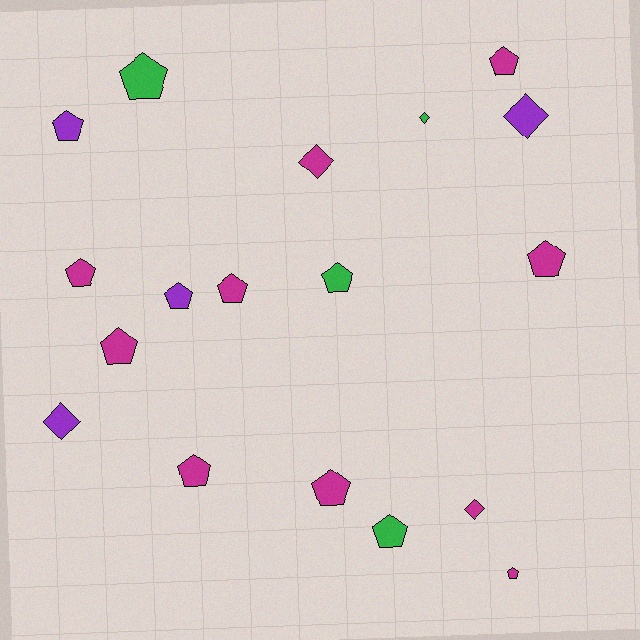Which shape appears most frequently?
Pentagon, with 13 objects.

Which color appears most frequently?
Magenta, with 10 objects.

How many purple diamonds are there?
There are 2 purple diamonds.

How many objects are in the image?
There are 18 objects.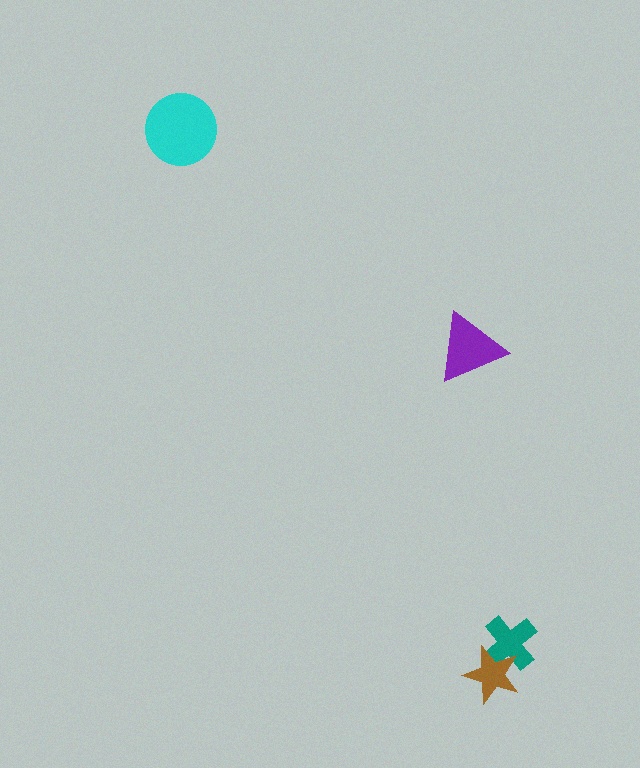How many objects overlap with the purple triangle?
0 objects overlap with the purple triangle.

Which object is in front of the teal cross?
The brown star is in front of the teal cross.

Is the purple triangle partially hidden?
No, no other shape covers it.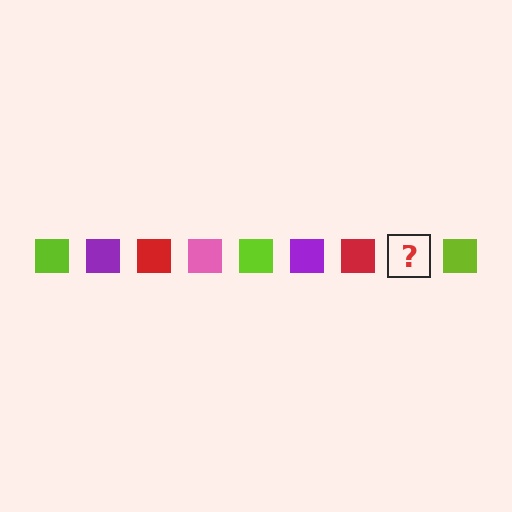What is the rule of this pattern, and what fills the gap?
The rule is that the pattern cycles through lime, purple, red, pink squares. The gap should be filled with a pink square.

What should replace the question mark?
The question mark should be replaced with a pink square.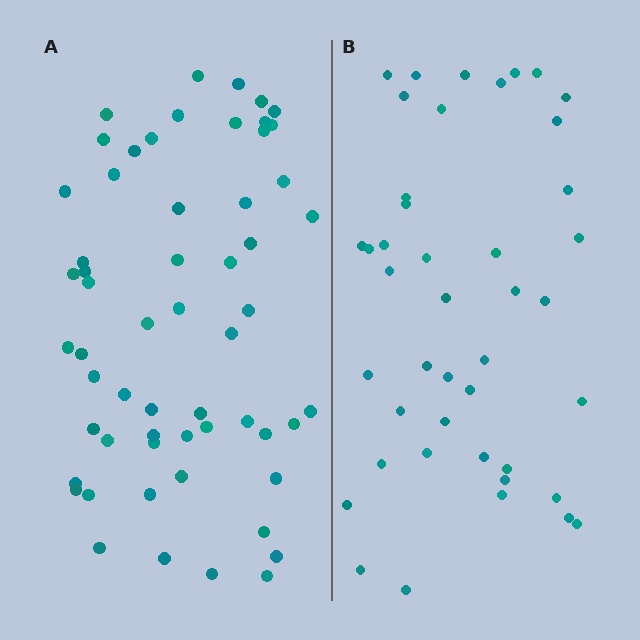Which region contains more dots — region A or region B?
Region A (the left region) has more dots.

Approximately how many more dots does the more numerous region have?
Region A has approximately 15 more dots than region B.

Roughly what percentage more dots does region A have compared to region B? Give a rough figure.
About 35% more.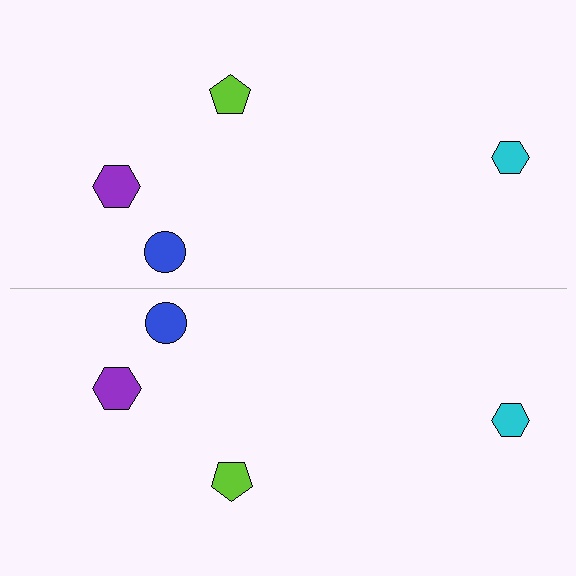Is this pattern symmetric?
Yes, this pattern has bilateral (reflection) symmetry.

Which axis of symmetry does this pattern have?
The pattern has a horizontal axis of symmetry running through the center of the image.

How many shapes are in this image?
There are 8 shapes in this image.